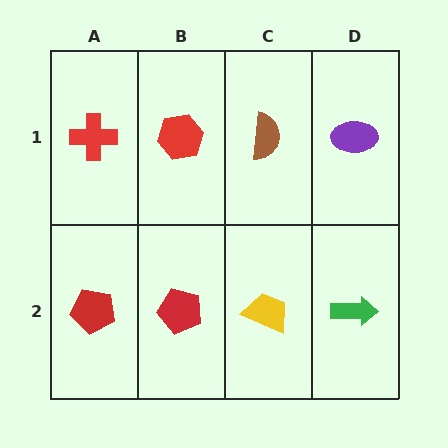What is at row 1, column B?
A red hexagon.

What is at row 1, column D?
A purple ellipse.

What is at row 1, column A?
A red cross.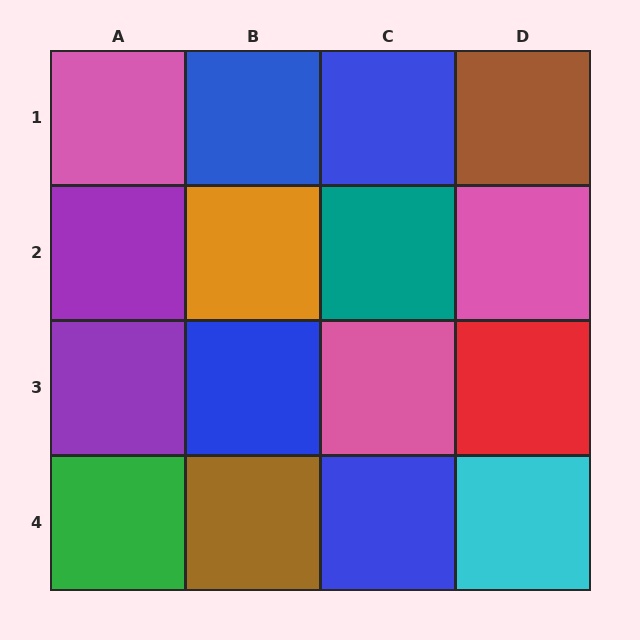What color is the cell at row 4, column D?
Cyan.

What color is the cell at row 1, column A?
Pink.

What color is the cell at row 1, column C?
Blue.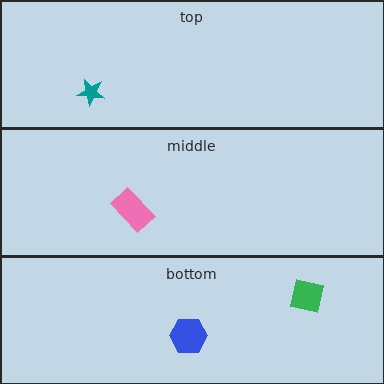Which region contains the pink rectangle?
The middle region.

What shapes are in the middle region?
The pink rectangle.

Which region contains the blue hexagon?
The bottom region.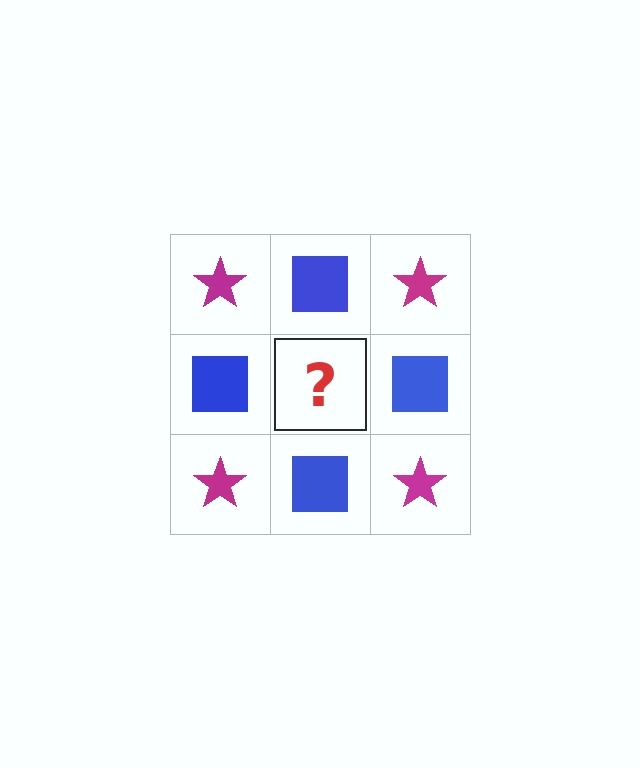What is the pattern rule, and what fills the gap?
The rule is that it alternates magenta star and blue square in a checkerboard pattern. The gap should be filled with a magenta star.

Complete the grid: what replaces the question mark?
The question mark should be replaced with a magenta star.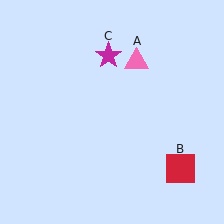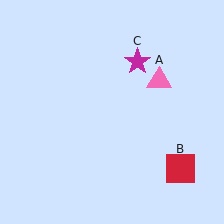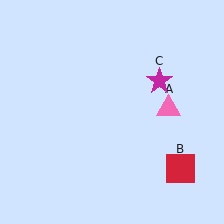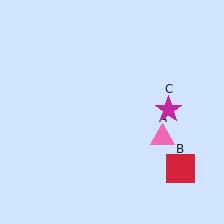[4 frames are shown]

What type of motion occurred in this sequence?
The pink triangle (object A), magenta star (object C) rotated clockwise around the center of the scene.